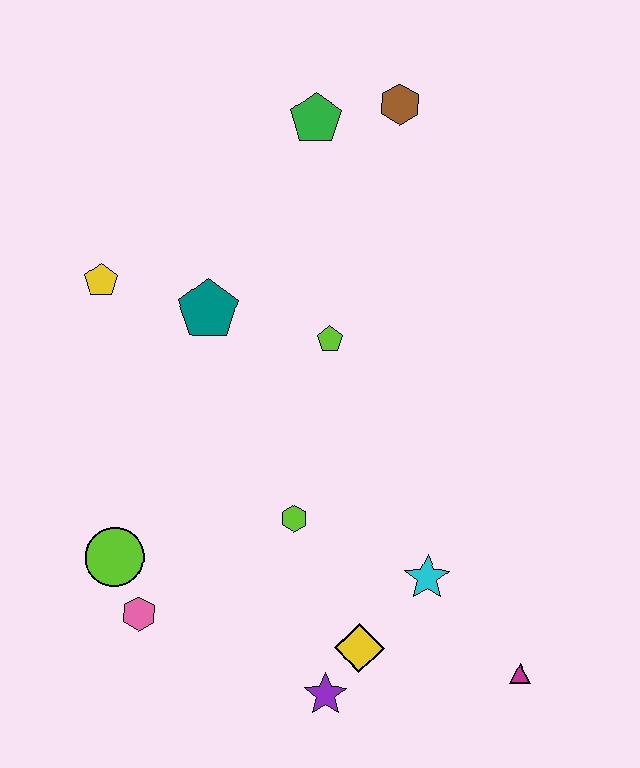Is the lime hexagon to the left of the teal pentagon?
No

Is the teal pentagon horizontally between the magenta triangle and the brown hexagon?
No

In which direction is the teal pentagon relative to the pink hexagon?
The teal pentagon is above the pink hexagon.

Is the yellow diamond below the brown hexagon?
Yes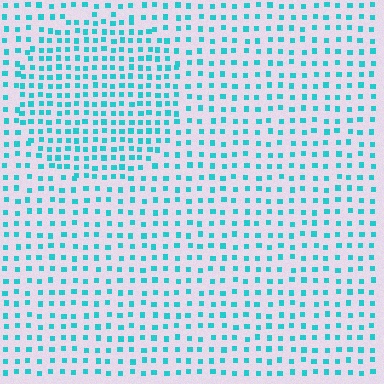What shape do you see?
I see a circle.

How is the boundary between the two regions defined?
The boundary is defined by a change in element density (approximately 1.6x ratio). All elements are the same color, size, and shape.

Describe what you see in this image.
The image contains small cyan elements arranged at two different densities. A circle-shaped region is visible where the elements are more densely packed than the surrounding area.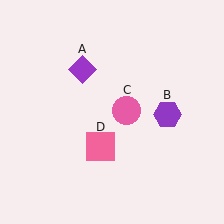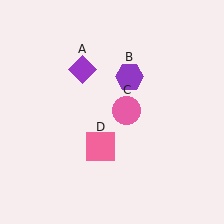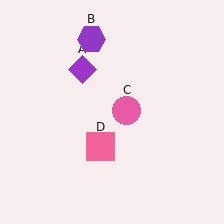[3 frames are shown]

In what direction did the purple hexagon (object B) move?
The purple hexagon (object B) moved up and to the left.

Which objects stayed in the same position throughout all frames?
Purple diamond (object A) and pink circle (object C) and pink square (object D) remained stationary.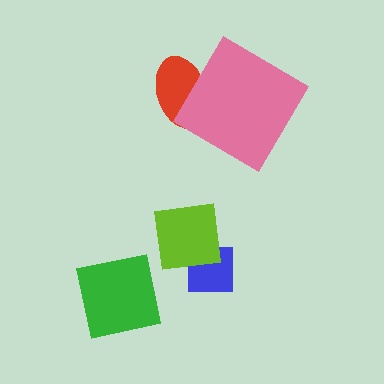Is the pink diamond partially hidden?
No, no other shape covers it.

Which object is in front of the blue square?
The lime square is in front of the blue square.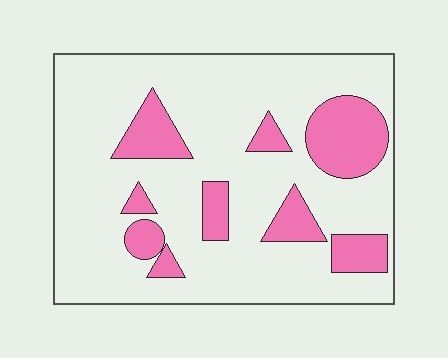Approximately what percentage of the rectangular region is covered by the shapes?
Approximately 20%.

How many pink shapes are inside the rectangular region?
9.